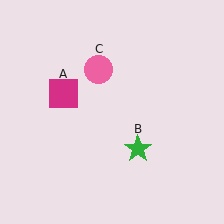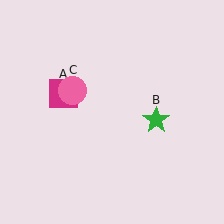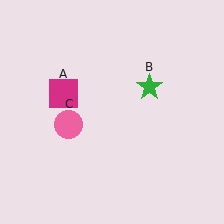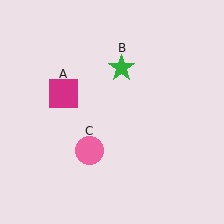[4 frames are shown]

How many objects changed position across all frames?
2 objects changed position: green star (object B), pink circle (object C).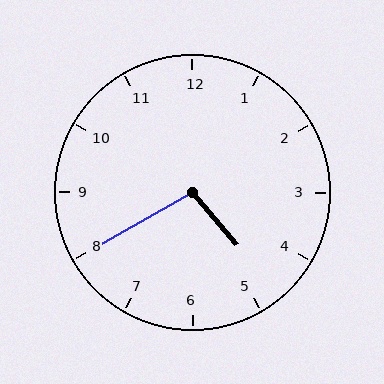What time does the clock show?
4:40.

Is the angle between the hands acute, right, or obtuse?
It is obtuse.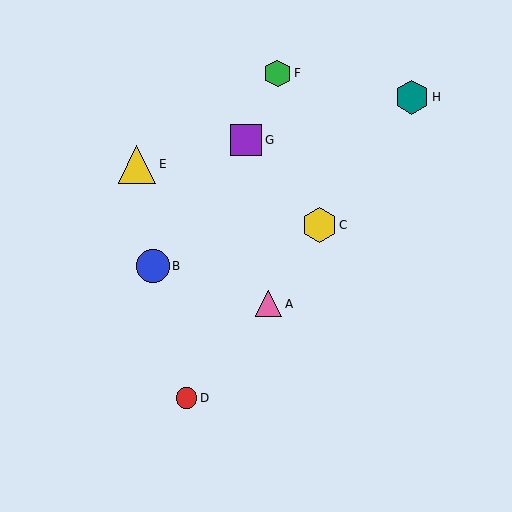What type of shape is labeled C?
Shape C is a yellow hexagon.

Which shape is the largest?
The yellow triangle (labeled E) is the largest.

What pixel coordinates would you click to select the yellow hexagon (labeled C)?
Click at (319, 225) to select the yellow hexagon C.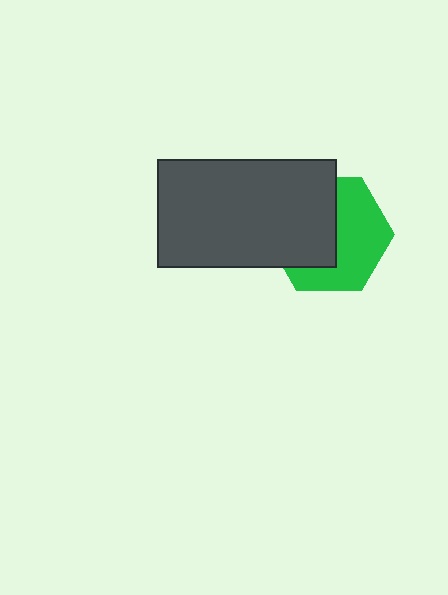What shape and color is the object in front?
The object in front is a dark gray rectangle.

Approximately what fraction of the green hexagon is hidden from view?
Roughly 48% of the green hexagon is hidden behind the dark gray rectangle.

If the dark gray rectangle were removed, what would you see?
You would see the complete green hexagon.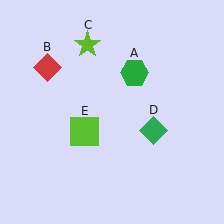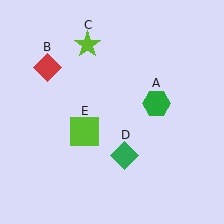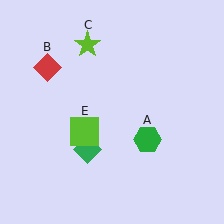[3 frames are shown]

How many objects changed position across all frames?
2 objects changed position: green hexagon (object A), green diamond (object D).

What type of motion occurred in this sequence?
The green hexagon (object A), green diamond (object D) rotated clockwise around the center of the scene.